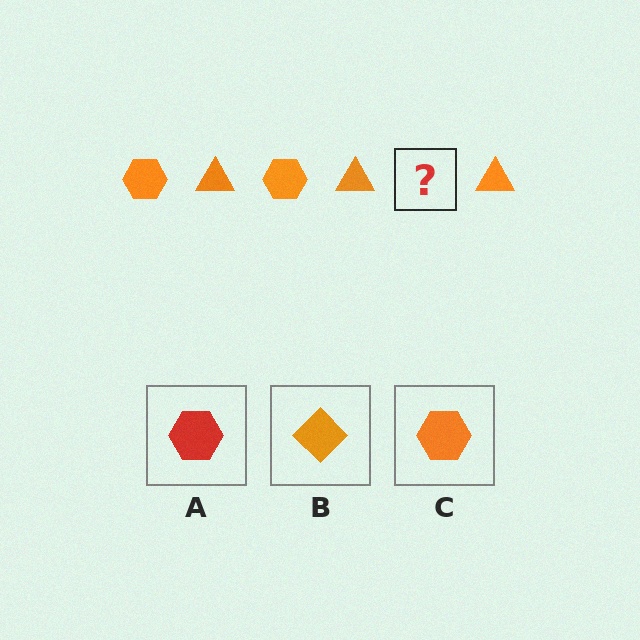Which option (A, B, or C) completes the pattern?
C.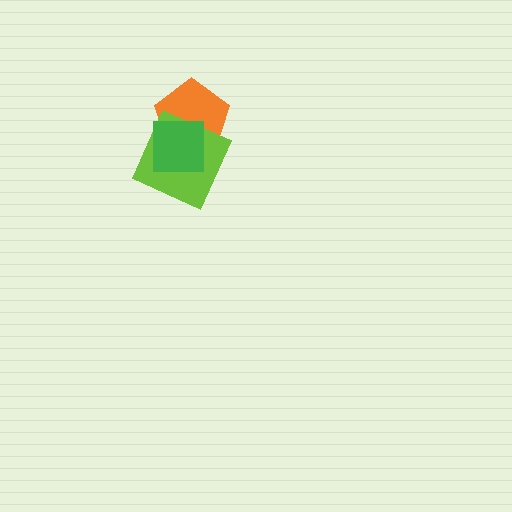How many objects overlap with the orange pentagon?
2 objects overlap with the orange pentagon.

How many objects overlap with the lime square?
2 objects overlap with the lime square.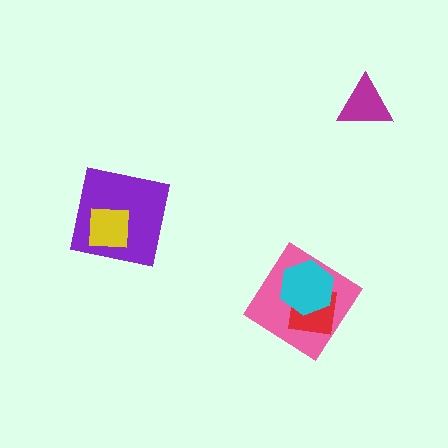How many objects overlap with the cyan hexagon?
2 objects overlap with the cyan hexagon.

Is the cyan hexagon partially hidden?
No, no other shape covers it.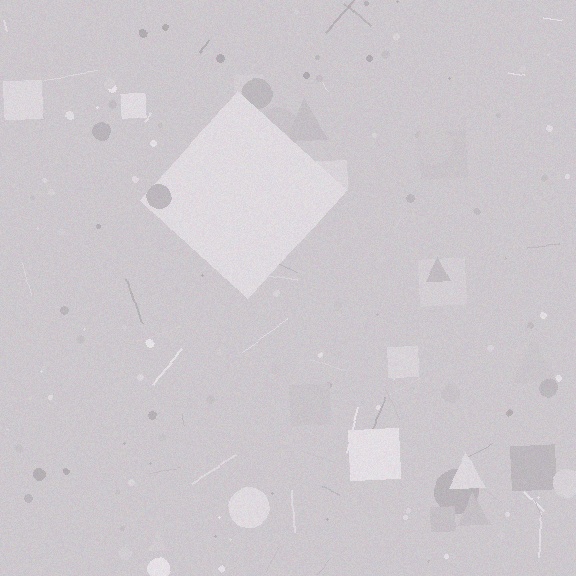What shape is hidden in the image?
A diamond is hidden in the image.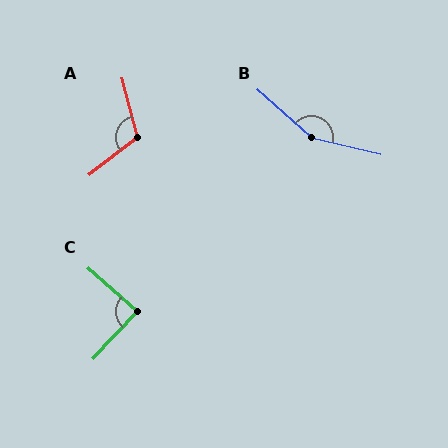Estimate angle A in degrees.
Approximately 113 degrees.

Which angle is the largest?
B, at approximately 152 degrees.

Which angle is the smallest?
C, at approximately 88 degrees.